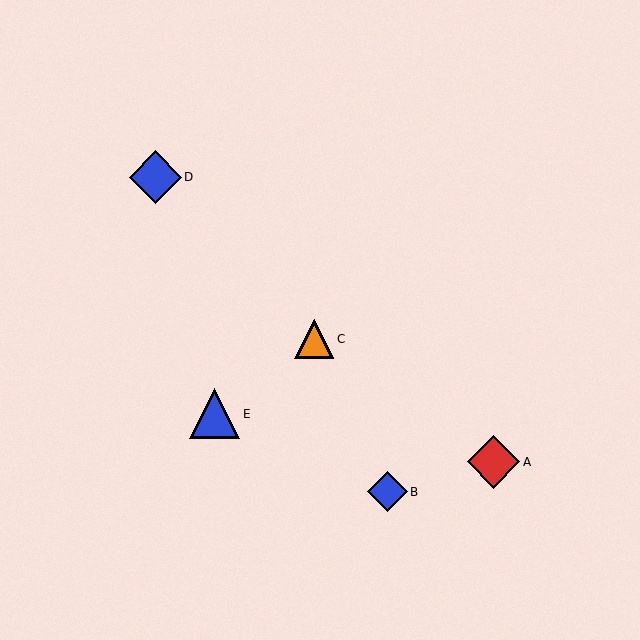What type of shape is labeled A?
Shape A is a red diamond.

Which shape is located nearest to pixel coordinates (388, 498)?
The blue diamond (labeled B) at (387, 492) is nearest to that location.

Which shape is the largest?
The red diamond (labeled A) is the largest.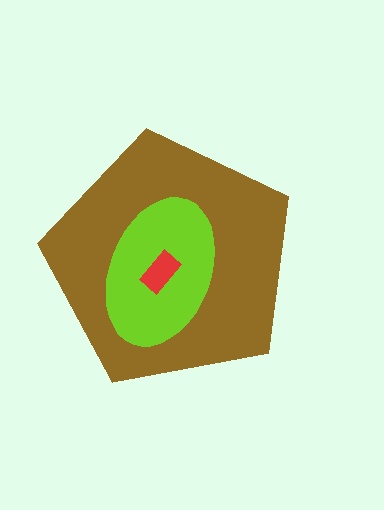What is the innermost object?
The red rectangle.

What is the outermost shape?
The brown pentagon.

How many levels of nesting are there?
3.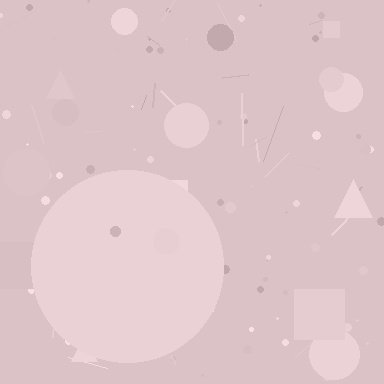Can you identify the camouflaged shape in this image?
The camouflaged shape is a circle.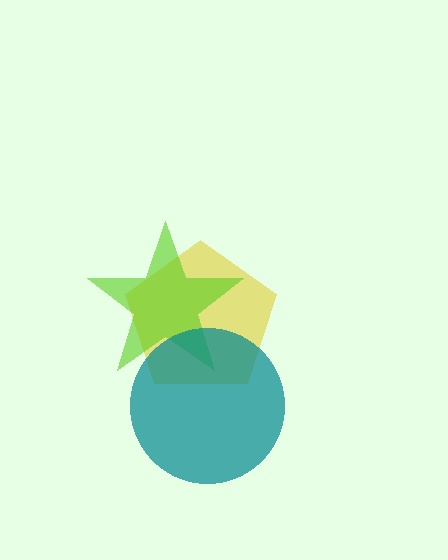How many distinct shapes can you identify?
There are 3 distinct shapes: a yellow pentagon, a lime star, a teal circle.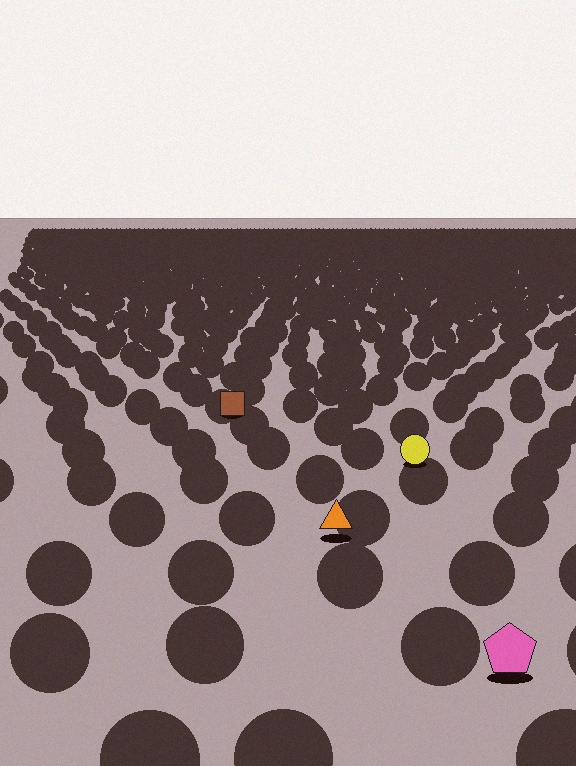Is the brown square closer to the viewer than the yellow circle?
No. The yellow circle is closer — you can tell from the texture gradient: the ground texture is coarser near it.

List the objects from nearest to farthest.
From nearest to farthest: the pink pentagon, the orange triangle, the yellow circle, the brown square.